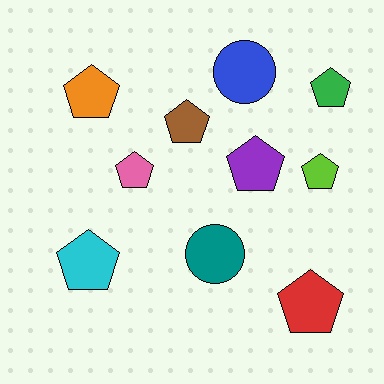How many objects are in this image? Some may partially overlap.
There are 10 objects.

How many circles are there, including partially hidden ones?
There are 2 circles.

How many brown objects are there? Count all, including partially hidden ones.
There is 1 brown object.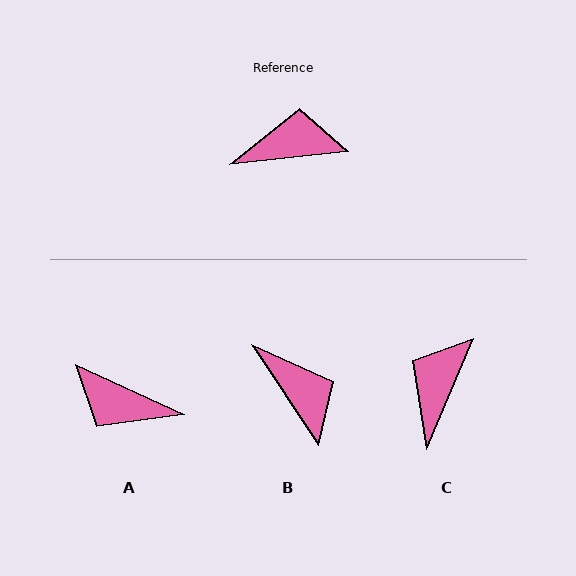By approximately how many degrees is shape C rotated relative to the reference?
Approximately 61 degrees counter-clockwise.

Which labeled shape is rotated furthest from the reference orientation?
A, about 149 degrees away.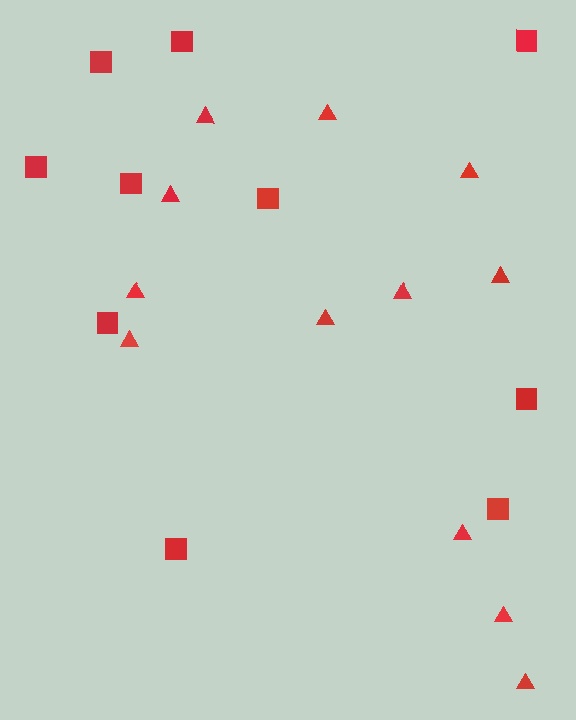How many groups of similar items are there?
There are 2 groups: one group of squares (10) and one group of triangles (12).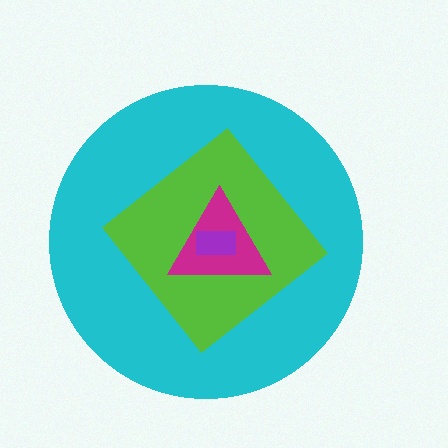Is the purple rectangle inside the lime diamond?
Yes.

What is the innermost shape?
The purple rectangle.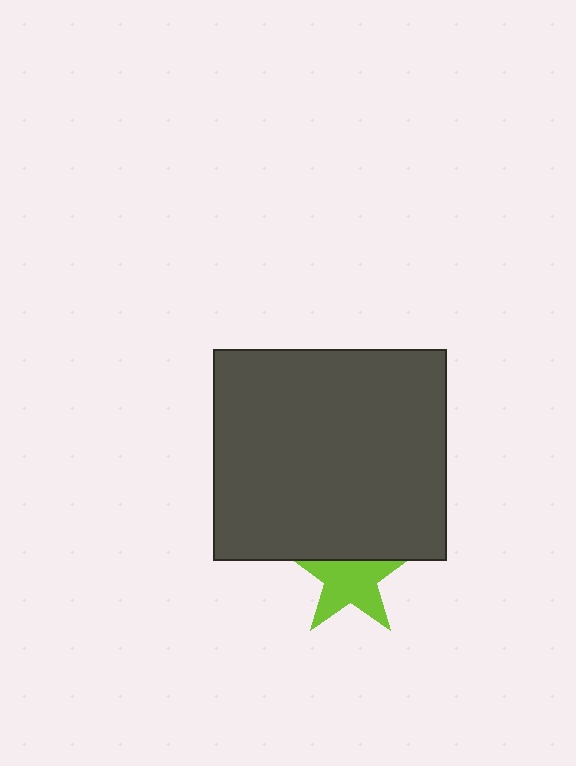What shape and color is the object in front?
The object in front is a dark gray rectangle.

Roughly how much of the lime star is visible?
Most of it is visible (roughly 68%).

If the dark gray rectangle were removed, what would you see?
You would see the complete lime star.